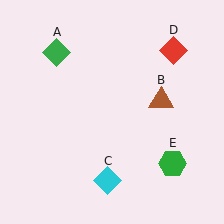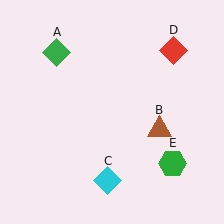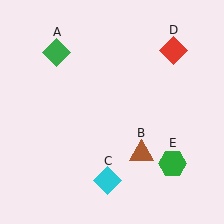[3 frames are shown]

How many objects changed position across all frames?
1 object changed position: brown triangle (object B).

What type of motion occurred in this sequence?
The brown triangle (object B) rotated clockwise around the center of the scene.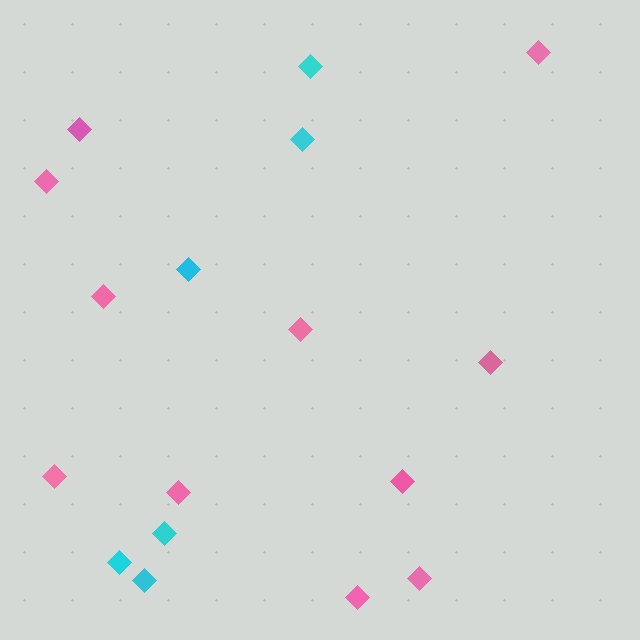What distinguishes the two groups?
There are 2 groups: one group of cyan diamonds (6) and one group of pink diamonds (11).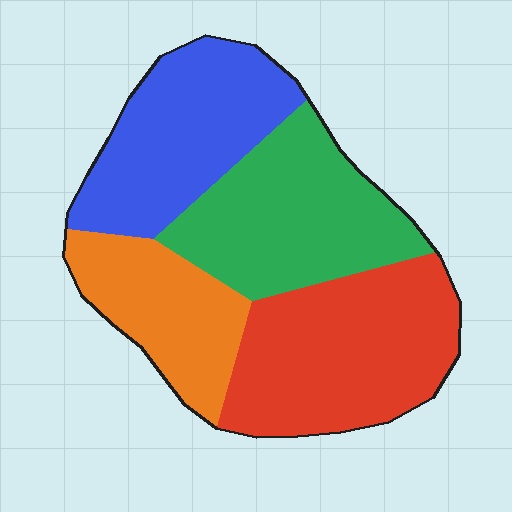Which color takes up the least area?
Orange, at roughly 20%.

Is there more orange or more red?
Red.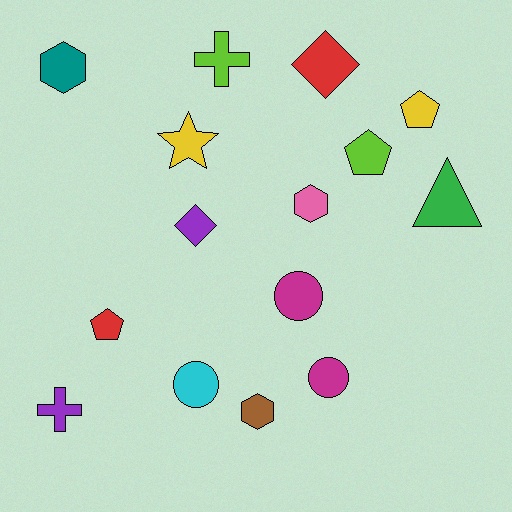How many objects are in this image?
There are 15 objects.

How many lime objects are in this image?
There are 2 lime objects.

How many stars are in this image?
There is 1 star.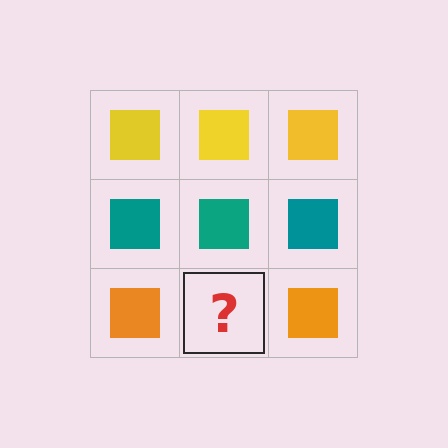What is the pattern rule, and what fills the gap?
The rule is that each row has a consistent color. The gap should be filled with an orange square.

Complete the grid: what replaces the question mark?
The question mark should be replaced with an orange square.